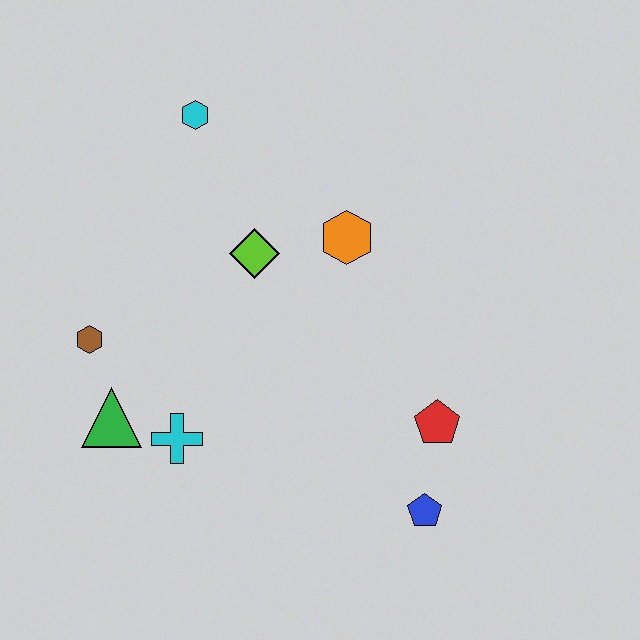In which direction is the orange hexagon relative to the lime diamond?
The orange hexagon is to the right of the lime diamond.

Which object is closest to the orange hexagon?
The lime diamond is closest to the orange hexagon.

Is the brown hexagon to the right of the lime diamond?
No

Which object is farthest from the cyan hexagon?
The blue pentagon is farthest from the cyan hexagon.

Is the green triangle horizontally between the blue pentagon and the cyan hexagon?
No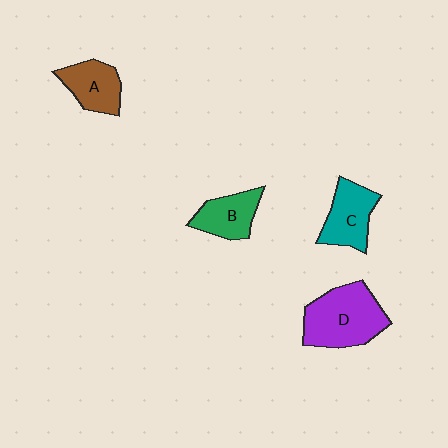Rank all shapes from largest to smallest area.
From largest to smallest: D (purple), C (teal), A (brown), B (green).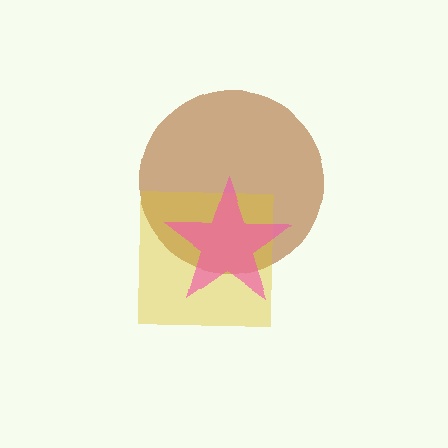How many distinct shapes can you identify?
There are 3 distinct shapes: a brown circle, a yellow square, a pink star.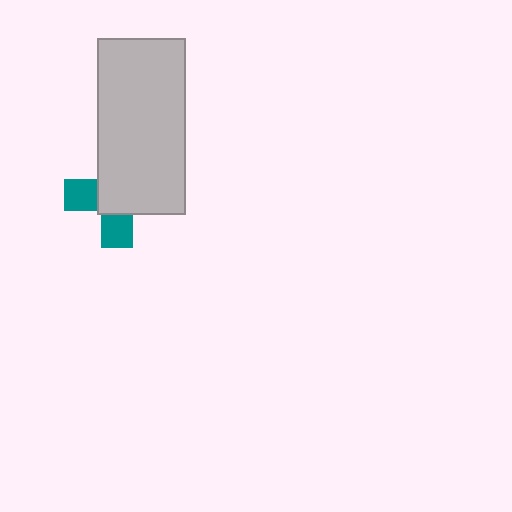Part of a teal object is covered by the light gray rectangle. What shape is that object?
It is a cross.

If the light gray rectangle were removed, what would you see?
You would see the complete teal cross.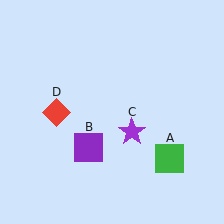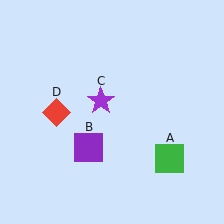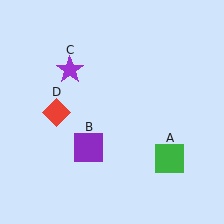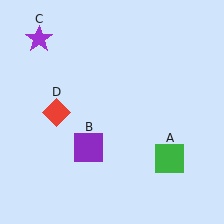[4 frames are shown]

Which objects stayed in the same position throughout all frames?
Green square (object A) and purple square (object B) and red diamond (object D) remained stationary.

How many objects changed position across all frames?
1 object changed position: purple star (object C).